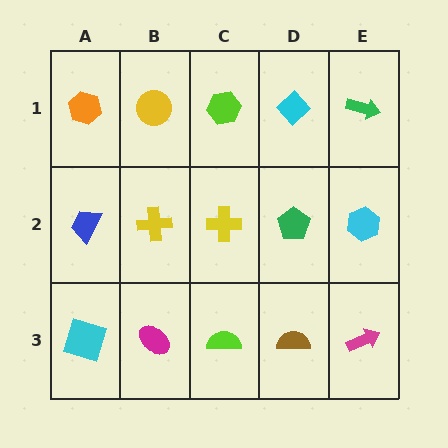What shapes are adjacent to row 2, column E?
A green arrow (row 1, column E), a magenta arrow (row 3, column E), a green pentagon (row 2, column D).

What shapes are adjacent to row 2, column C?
A lime hexagon (row 1, column C), a lime semicircle (row 3, column C), a yellow cross (row 2, column B), a green pentagon (row 2, column D).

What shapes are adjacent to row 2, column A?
An orange hexagon (row 1, column A), a cyan square (row 3, column A), a yellow cross (row 2, column B).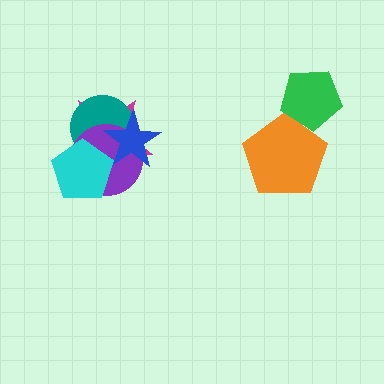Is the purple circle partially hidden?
Yes, it is partially covered by another shape.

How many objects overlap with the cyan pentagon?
3 objects overlap with the cyan pentagon.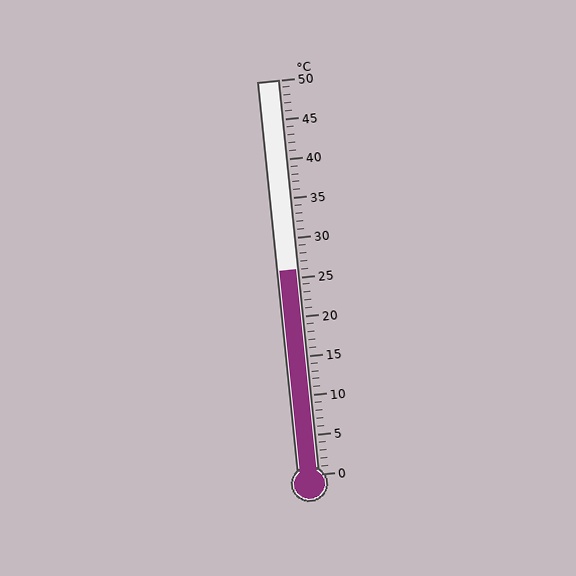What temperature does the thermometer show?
The thermometer shows approximately 26°C.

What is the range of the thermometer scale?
The thermometer scale ranges from 0°C to 50°C.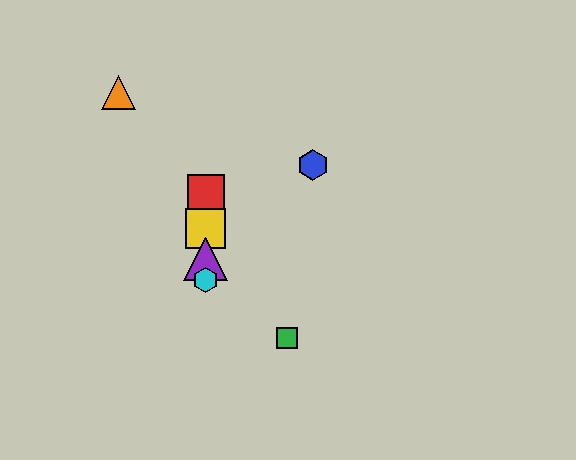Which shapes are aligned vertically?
The red square, the yellow square, the purple triangle, the cyan hexagon are aligned vertically.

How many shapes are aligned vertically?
4 shapes (the red square, the yellow square, the purple triangle, the cyan hexagon) are aligned vertically.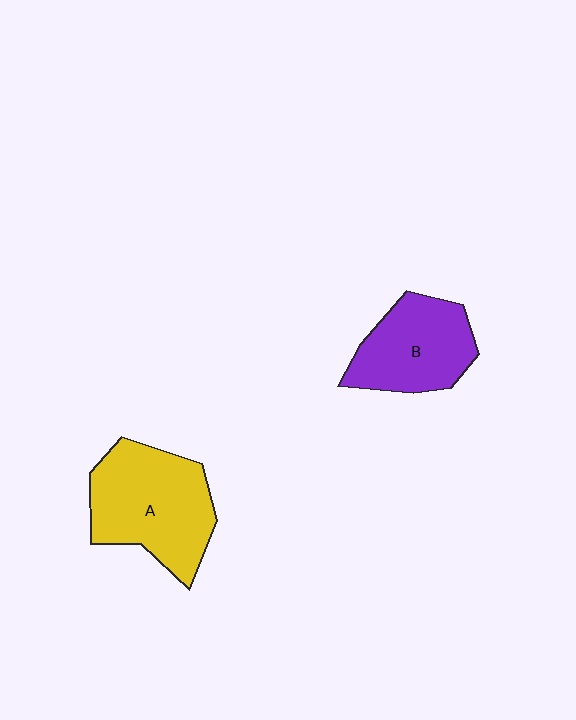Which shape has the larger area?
Shape A (yellow).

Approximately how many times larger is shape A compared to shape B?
Approximately 1.3 times.